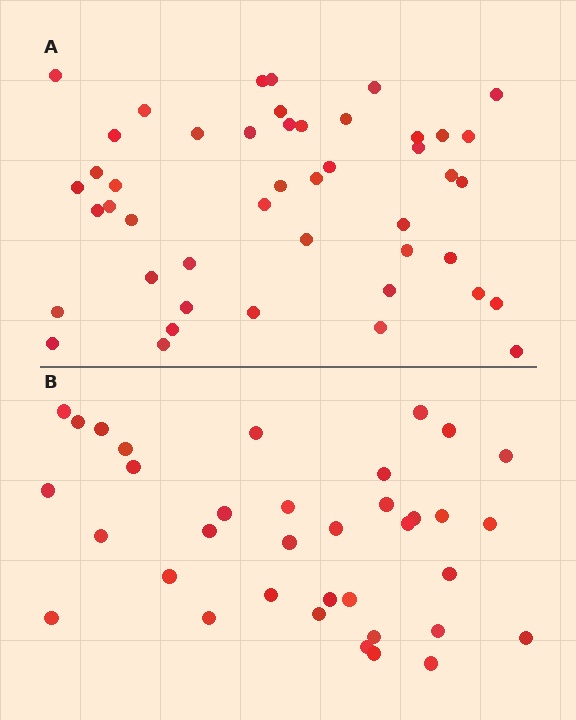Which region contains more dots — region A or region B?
Region A (the top region) has more dots.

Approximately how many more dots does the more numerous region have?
Region A has roughly 10 or so more dots than region B.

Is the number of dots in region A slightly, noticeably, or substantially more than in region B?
Region A has noticeably more, but not dramatically so. The ratio is roughly 1.3 to 1.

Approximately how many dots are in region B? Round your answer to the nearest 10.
About 40 dots. (The exact count is 36, which rounds to 40.)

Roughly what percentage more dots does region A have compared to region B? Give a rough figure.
About 30% more.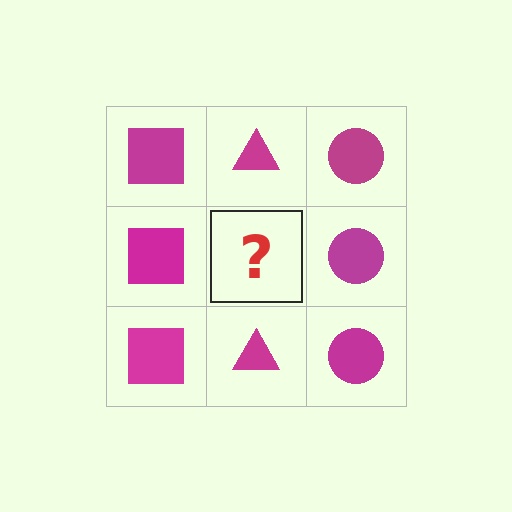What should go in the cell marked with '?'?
The missing cell should contain a magenta triangle.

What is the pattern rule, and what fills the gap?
The rule is that each column has a consistent shape. The gap should be filled with a magenta triangle.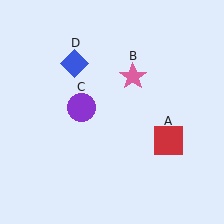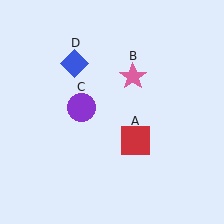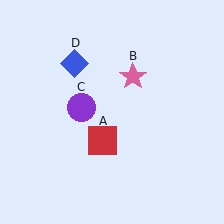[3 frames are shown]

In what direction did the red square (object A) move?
The red square (object A) moved left.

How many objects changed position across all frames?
1 object changed position: red square (object A).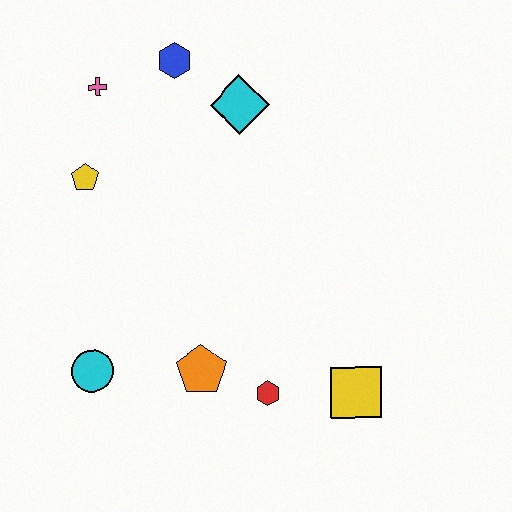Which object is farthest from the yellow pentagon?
The yellow square is farthest from the yellow pentagon.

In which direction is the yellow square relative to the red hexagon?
The yellow square is to the right of the red hexagon.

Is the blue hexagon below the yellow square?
No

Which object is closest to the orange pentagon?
The red hexagon is closest to the orange pentagon.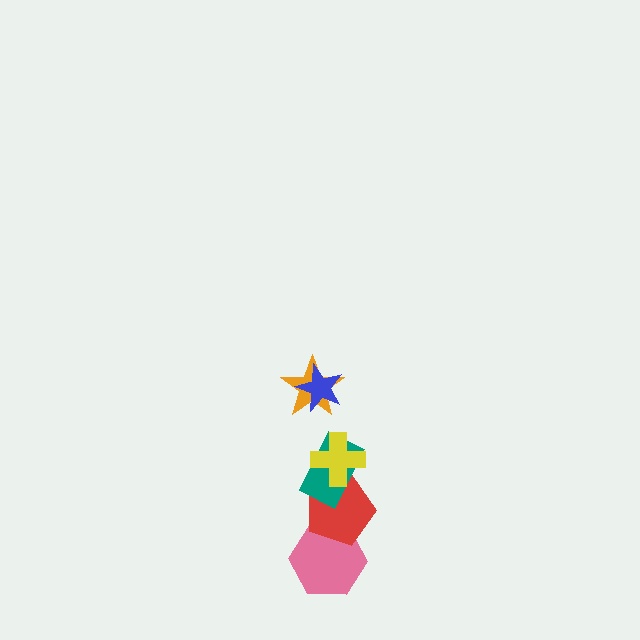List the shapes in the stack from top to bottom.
From top to bottom: the blue star, the orange star, the yellow cross, the teal rectangle, the red pentagon, the pink hexagon.